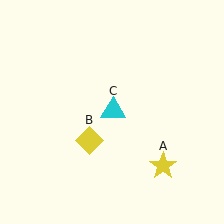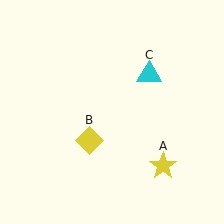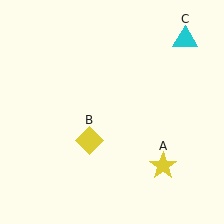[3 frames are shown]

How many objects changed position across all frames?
1 object changed position: cyan triangle (object C).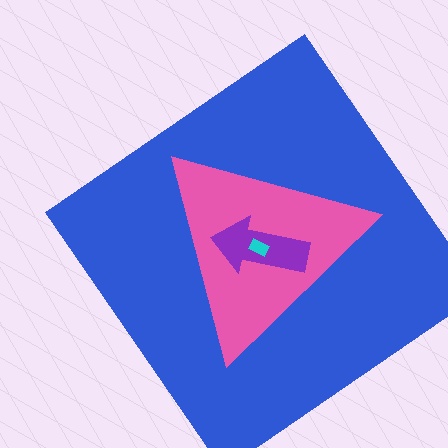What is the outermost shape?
The blue diamond.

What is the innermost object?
The cyan rectangle.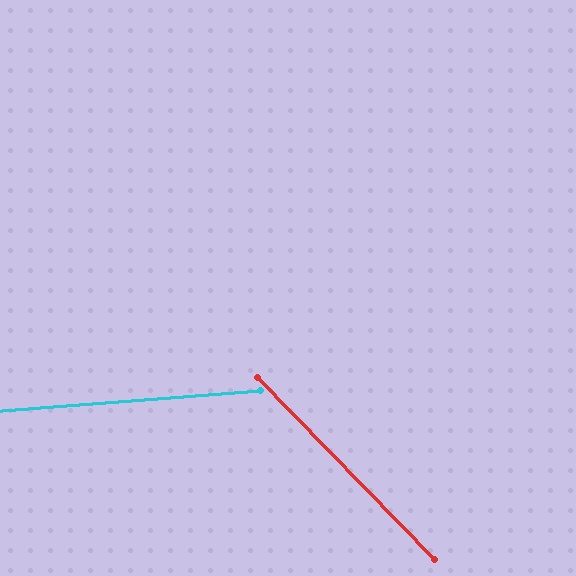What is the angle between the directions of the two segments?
Approximately 50 degrees.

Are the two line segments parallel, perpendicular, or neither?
Neither parallel nor perpendicular — they differ by about 50°.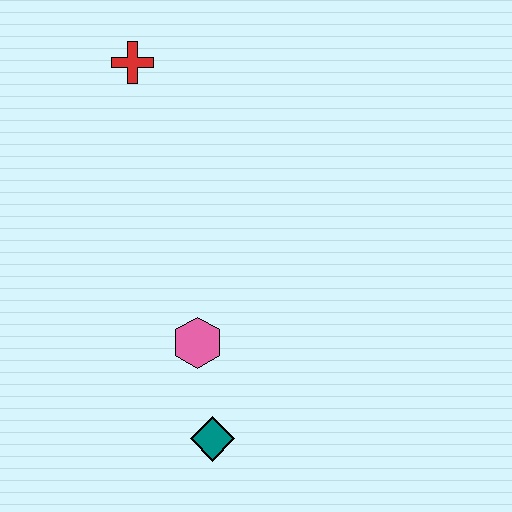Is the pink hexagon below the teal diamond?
No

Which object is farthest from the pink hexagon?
The red cross is farthest from the pink hexagon.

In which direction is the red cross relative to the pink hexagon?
The red cross is above the pink hexagon.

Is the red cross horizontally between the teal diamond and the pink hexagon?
No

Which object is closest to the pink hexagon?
The teal diamond is closest to the pink hexagon.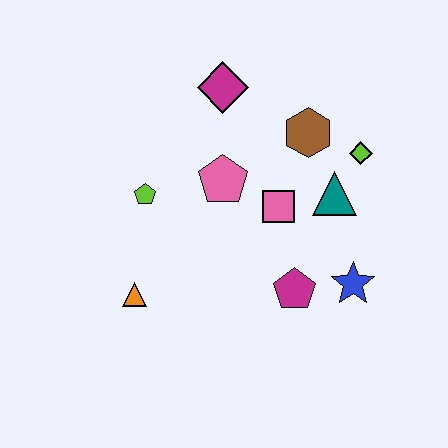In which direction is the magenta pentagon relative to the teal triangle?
The magenta pentagon is below the teal triangle.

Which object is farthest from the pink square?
The orange triangle is farthest from the pink square.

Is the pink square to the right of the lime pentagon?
Yes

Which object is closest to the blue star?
The magenta pentagon is closest to the blue star.